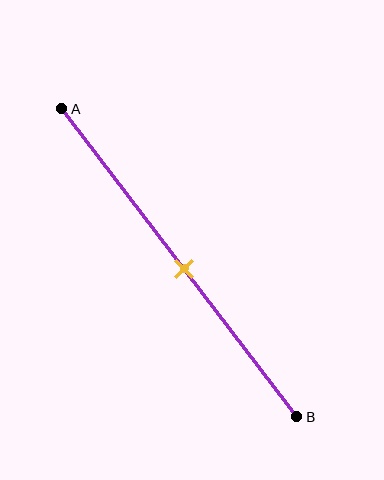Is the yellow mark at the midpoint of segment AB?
Yes, the mark is approximately at the midpoint.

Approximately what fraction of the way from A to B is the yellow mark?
The yellow mark is approximately 50% of the way from A to B.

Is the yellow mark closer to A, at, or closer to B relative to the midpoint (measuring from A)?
The yellow mark is approximately at the midpoint of segment AB.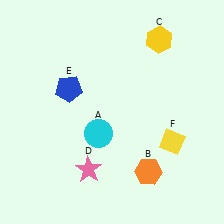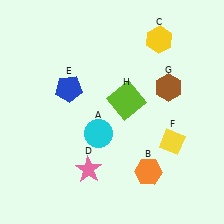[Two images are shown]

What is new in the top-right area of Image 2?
A lime square (H) was added in the top-right area of Image 2.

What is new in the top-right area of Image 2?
A brown hexagon (G) was added in the top-right area of Image 2.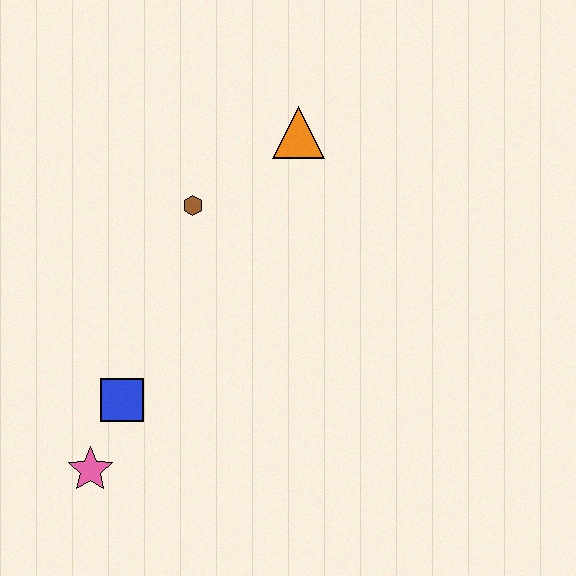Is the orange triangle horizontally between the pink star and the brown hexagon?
No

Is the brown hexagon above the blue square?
Yes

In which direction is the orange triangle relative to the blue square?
The orange triangle is above the blue square.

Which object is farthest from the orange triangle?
The pink star is farthest from the orange triangle.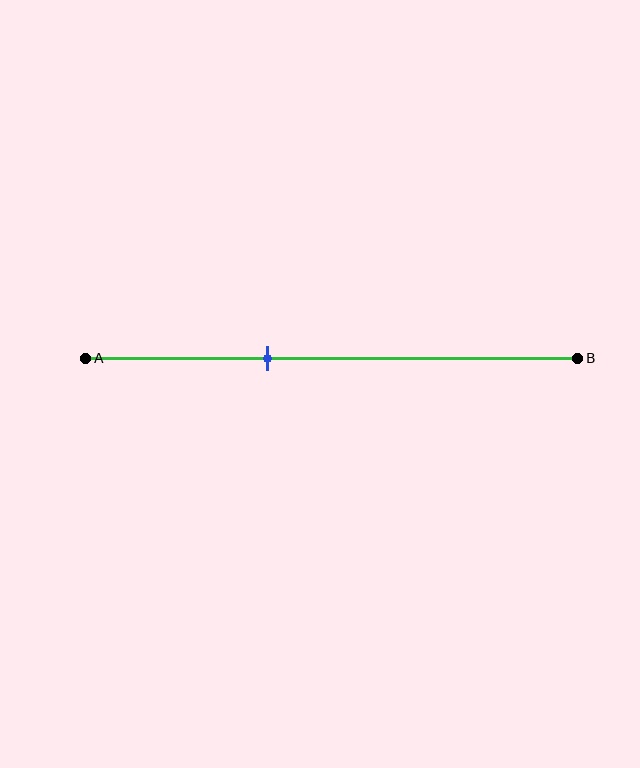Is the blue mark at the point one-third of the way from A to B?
No, the mark is at about 35% from A, not at the 33% one-third point.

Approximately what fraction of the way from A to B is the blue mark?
The blue mark is approximately 35% of the way from A to B.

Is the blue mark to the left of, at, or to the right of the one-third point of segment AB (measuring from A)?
The blue mark is to the right of the one-third point of segment AB.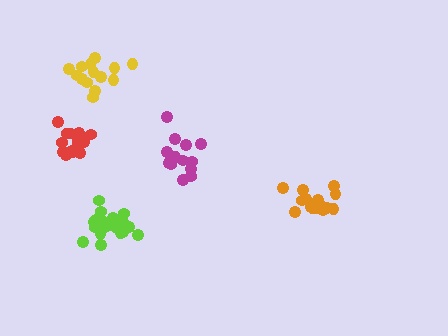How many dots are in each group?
Group 1: 19 dots, Group 2: 14 dots, Group 3: 16 dots, Group 4: 14 dots, Group 5: 20 dots (83 total).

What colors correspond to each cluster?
The clusters are colored: red, yellow, orange, magenta, lime.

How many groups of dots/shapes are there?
There are 5 groups.